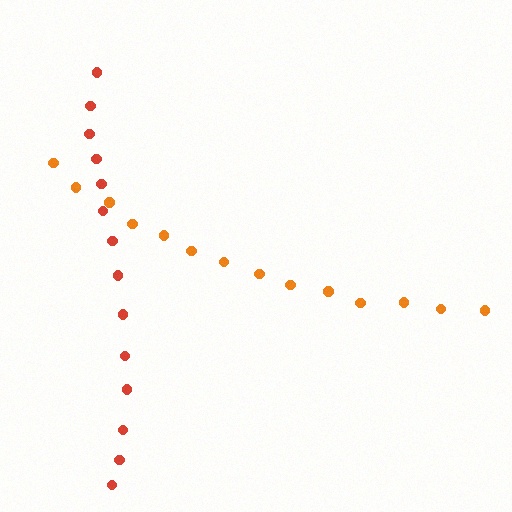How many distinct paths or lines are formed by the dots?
There are 2 distinct paths.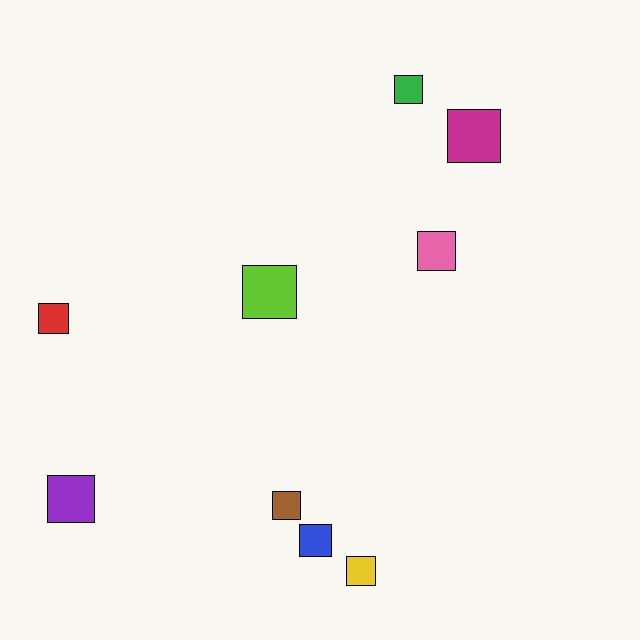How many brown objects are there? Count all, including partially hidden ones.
There is 1 brown object.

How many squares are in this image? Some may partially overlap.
There are 9 squares.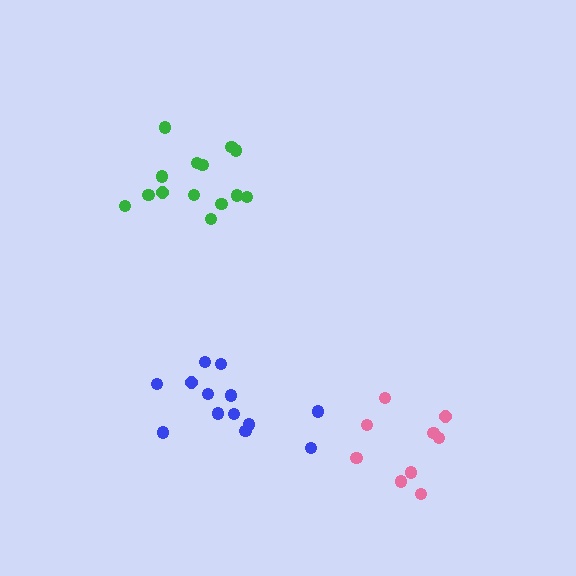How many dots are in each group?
Group 1: 13 dots, Group 2: 14 dots, Group 3: 9 dots (36 total).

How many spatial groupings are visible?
There are 3 spatial groupings.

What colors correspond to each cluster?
The clusters are colored: blue, green, pink.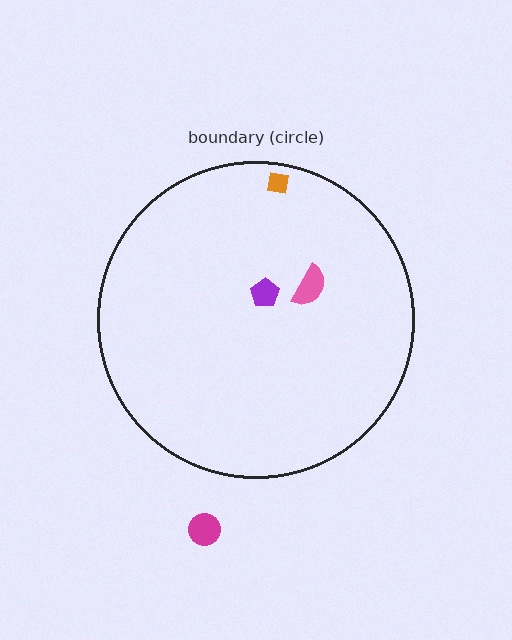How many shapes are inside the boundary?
3 inside, 1 outside.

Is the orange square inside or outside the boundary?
Inside.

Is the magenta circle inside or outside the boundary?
Outside.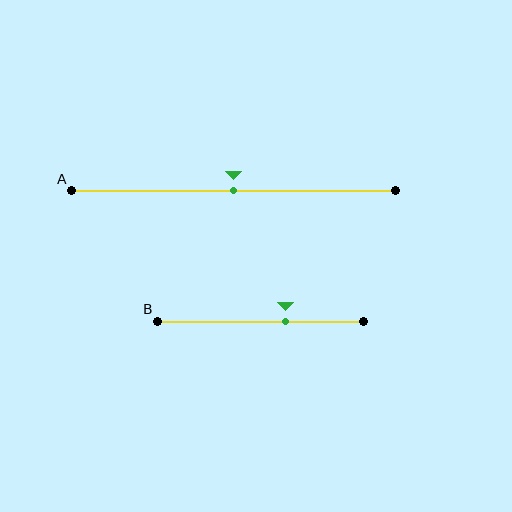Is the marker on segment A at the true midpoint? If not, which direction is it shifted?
Yes, the marker on segment A is at the true midpoint.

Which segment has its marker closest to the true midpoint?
Segment A has its marker closest to the true midpoint.